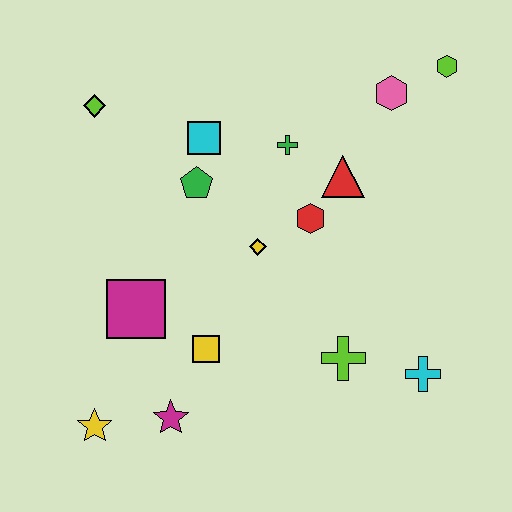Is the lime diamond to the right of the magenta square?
No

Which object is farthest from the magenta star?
The lime hexagon is farthest from the magenta star.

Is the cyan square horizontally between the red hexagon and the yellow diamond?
No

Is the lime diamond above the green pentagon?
Yes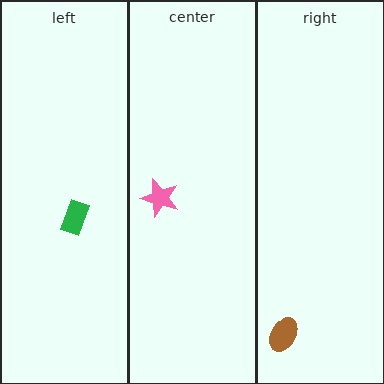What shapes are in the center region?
The pink star.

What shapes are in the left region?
The green rectangle.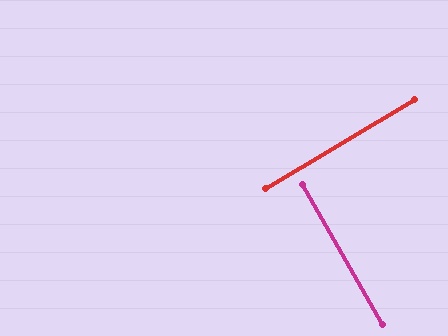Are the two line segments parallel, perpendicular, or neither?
Perpendicular — they meet at approximately 89°.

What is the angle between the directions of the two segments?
Approximately 89 degrees.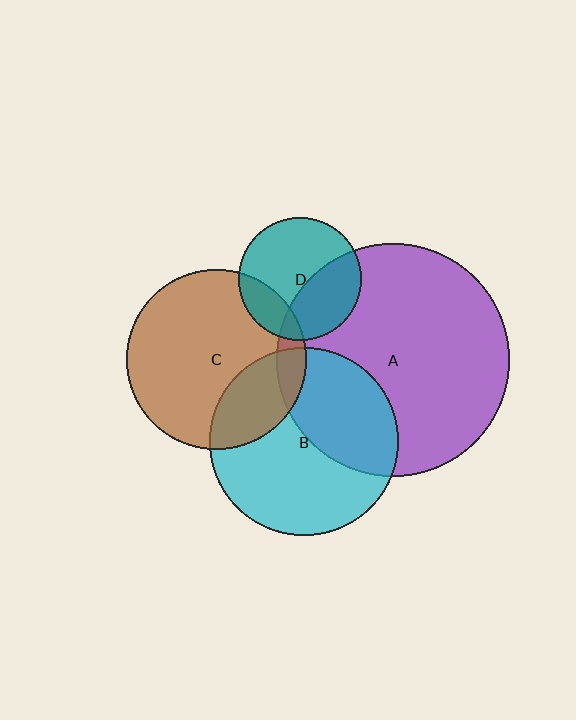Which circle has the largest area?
Circle A (purple).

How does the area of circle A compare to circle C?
Approximately 1.7 times.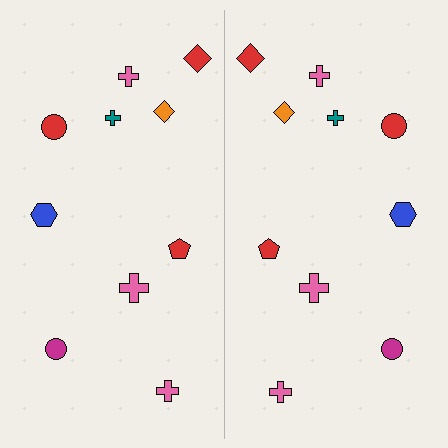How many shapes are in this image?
There are 20 shapes in this image.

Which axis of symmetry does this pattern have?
The pattern has a vertical axis of symmetry running through the center of the image.